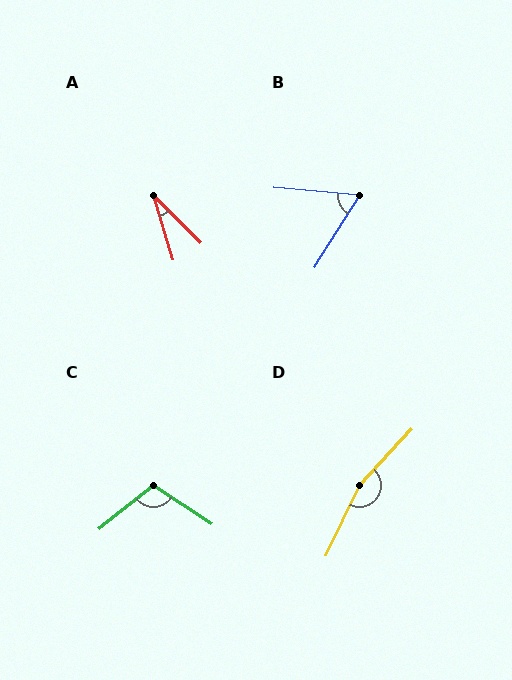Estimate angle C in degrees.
Approximately 108 degrees.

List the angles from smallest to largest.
A (29°), B (63°), C (108°), D (162°).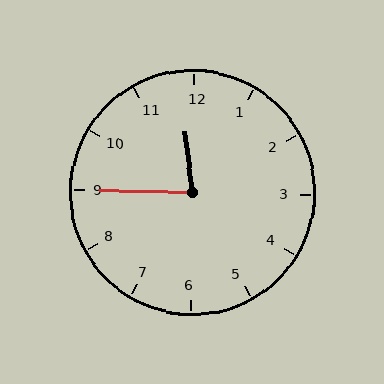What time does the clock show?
11:45.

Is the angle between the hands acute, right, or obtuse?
It is acute.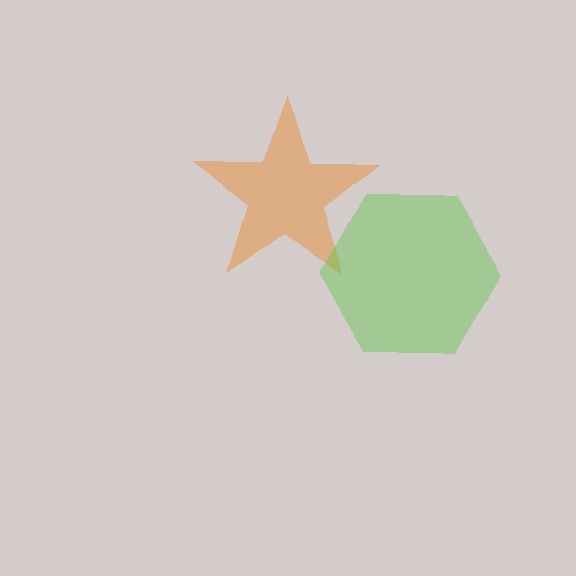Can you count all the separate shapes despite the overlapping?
Yes, there are 2 separate shapes.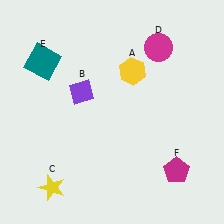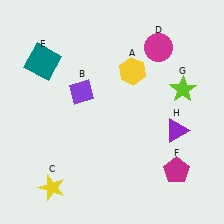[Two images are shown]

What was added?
A lime star (G), a purple triangle (H) were added in Image 2.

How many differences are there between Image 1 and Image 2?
There are 2 differences between the two images.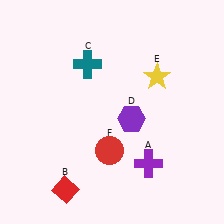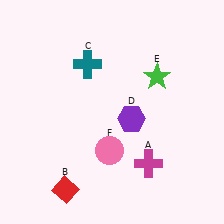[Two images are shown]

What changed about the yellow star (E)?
In Image 1, E is yellow. In Image 2, it changed to green.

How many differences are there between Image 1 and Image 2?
There are 3 differences between the two images.